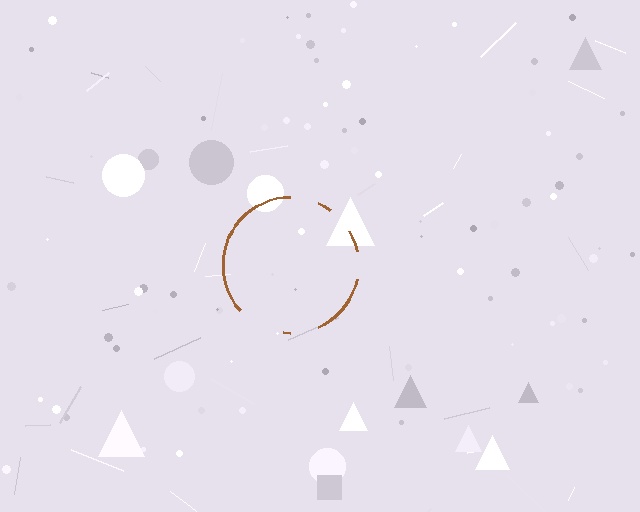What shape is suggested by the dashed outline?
The dashed outline suggests a circle.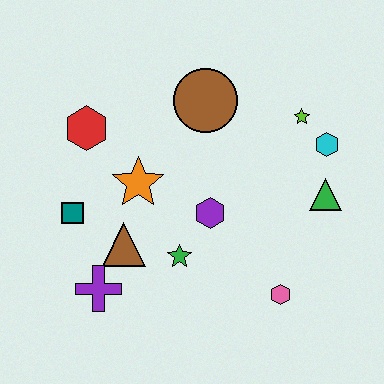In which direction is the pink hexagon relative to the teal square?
The pink hexagon is to the right of the teal square.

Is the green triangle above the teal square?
Yes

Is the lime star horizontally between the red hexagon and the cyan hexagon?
Yes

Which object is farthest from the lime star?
The purple cross is farthest from the lime star.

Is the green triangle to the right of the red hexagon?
Yes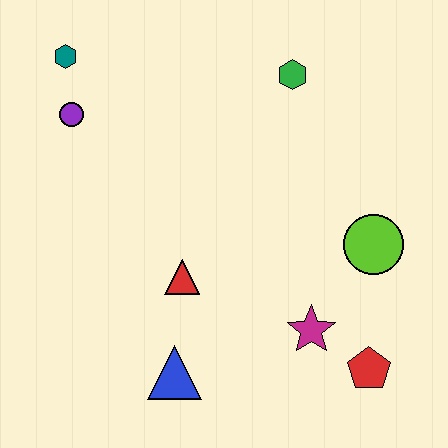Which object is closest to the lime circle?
The magenta star is closest to the lime circle.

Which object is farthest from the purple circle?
The red pentagon is farthest from the purple circle.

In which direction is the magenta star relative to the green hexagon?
The magenta star is below the green hexagon.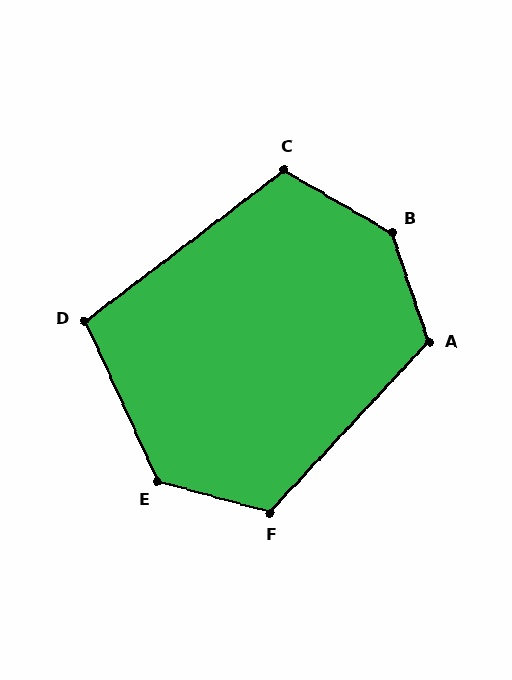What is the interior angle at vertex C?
Approximately 112 degrees (obtuse).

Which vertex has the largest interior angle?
B, at approximately 139 degrees.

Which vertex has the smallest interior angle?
D, at approximately 103 degrees.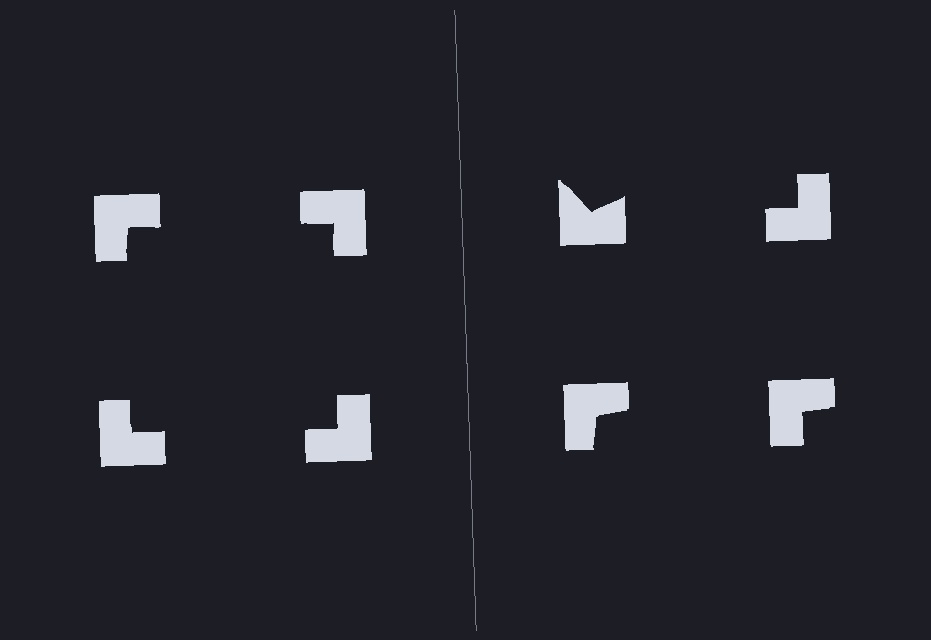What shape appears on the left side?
An illusory square.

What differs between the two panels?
The notched squares are positioned identically on both sides; only the wedge orientations differ. On the left they align to a square; on the right they are misaligned.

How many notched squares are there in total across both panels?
8 — 4 on each side.